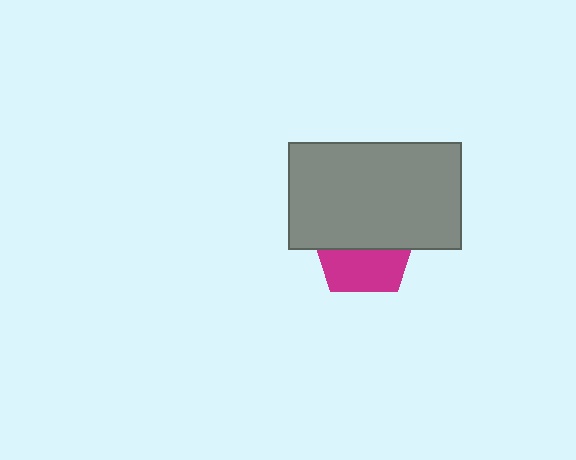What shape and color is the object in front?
The object in front is a gray rectangle.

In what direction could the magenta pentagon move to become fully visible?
The magenta pentagon could move down. That would shift it out from behind the gray rectangle entirely.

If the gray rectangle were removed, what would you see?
You would see the complete magenta pentagon.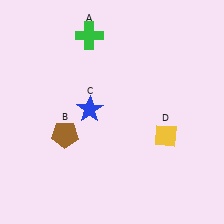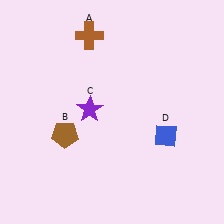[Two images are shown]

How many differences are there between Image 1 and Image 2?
There are 3 differences between the two images.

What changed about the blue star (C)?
In Image 1, C is blue. In Image 2, it changed to purple.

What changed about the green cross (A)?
In Image 1, A is green. In Image 2, it changed to brown.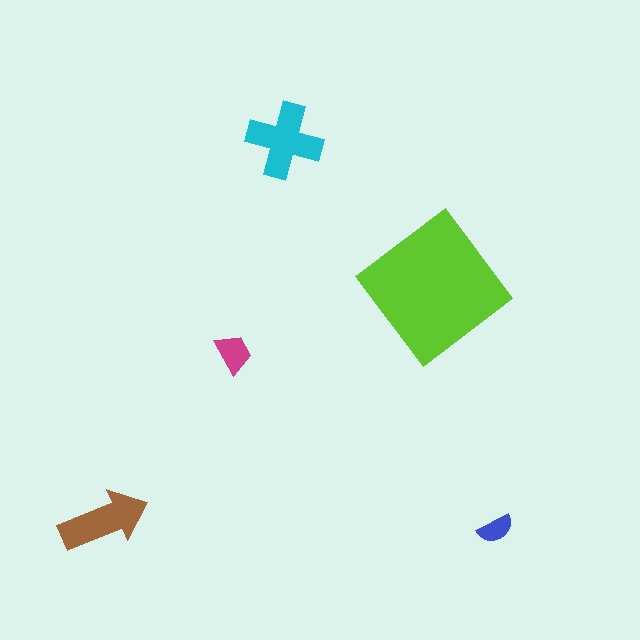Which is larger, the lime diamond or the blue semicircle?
The lime diamond.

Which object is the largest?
The lime diamond.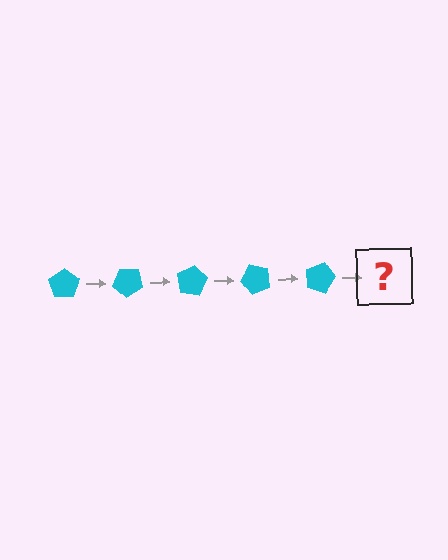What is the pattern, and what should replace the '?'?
The pattern is that the pentagon rotates 40 degrees each step. The '?' should be a cyan pentagon rotated 200 degrees.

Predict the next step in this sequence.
The next step is a cyan pentagon rotated 200 degrees.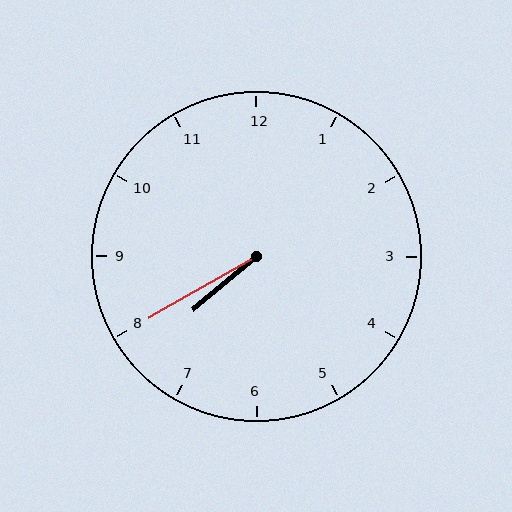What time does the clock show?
7:40.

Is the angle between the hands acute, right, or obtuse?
It is acute.